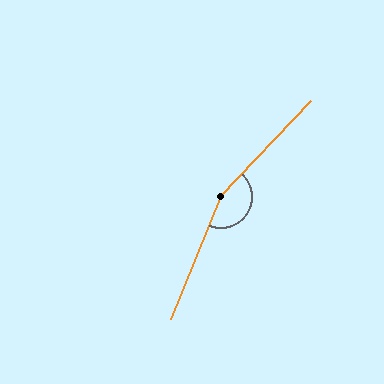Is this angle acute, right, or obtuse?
It is obtuse.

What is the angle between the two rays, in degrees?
Approximately 159 degrees.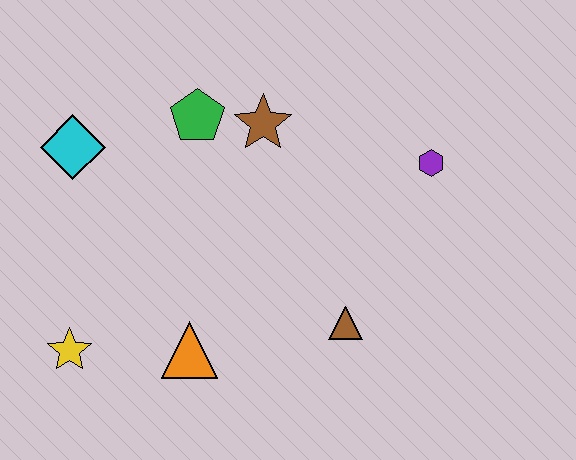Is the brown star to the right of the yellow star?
Yes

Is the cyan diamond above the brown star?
No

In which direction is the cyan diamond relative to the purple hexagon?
The cyan diamond is to the left of the purple hexagon.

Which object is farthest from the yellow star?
The purple hexagon is farthest from the yellow star.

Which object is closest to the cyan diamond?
The green pentagon is closest to the cyan diamond.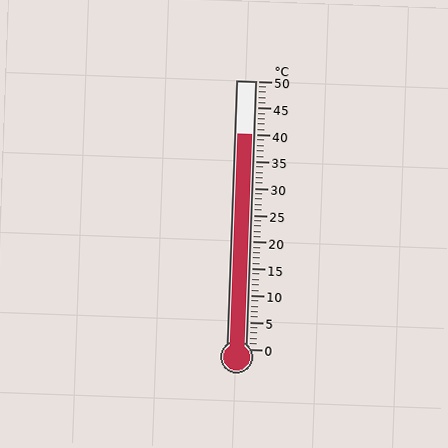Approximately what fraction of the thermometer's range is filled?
The thermometer is filled to approximately 80% of its range.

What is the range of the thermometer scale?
The thermometer scale ranges from 0°C to 50°C.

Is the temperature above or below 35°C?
The temperature is above 35°C.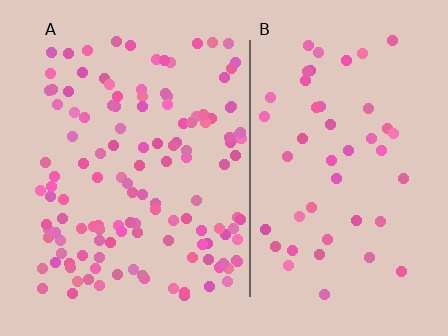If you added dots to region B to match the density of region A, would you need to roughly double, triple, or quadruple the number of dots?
Approximately triple.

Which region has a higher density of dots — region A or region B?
A (the left).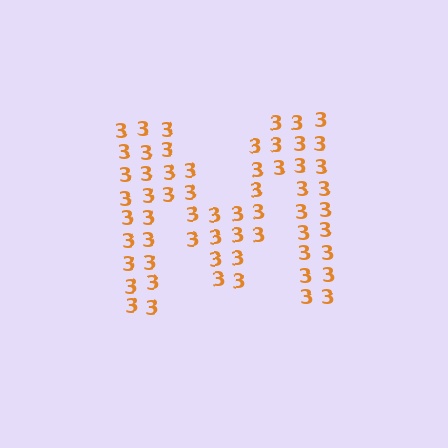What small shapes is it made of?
It is made of small digit 3's.